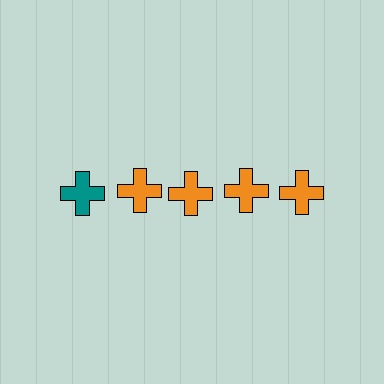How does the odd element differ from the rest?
It has a different color: teal instead of orange.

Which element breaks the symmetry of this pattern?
The teal cross in the top row, leftmost column breaks the symmetry. All other shapes are orange crosses.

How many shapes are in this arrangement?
There are 5 shapes arranged in a grid pattern.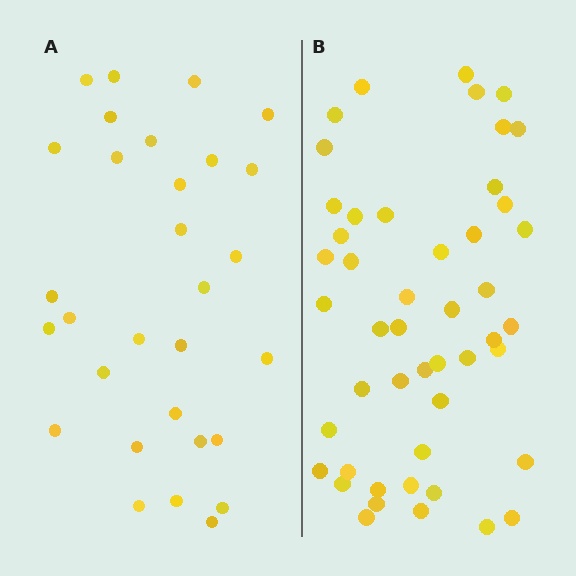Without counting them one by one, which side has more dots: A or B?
Region B (the right region) has more dots.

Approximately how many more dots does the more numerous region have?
Region B has approximately 20 more dots than region A.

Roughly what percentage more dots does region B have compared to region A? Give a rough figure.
About 60% more.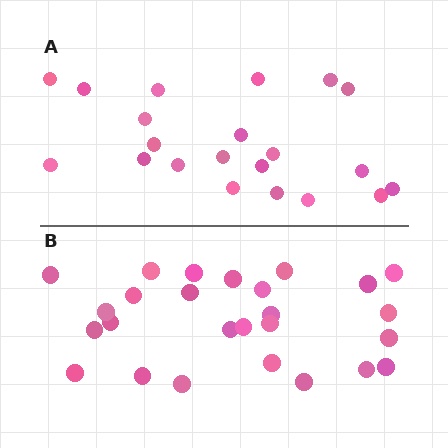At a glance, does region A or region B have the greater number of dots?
Region B (the bottom region) has more dots.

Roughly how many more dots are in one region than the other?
Region B has about 5 more dots than region A.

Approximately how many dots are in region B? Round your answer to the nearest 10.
About 30 dots. (The exact count is 26, which rounds to 30.)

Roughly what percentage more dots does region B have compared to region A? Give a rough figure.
About 25% more.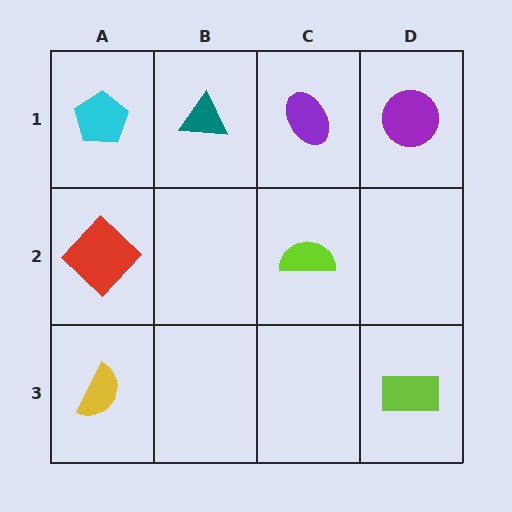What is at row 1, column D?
A purple circle.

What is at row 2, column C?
A lime semicircle.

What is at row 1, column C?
A purple ellipse.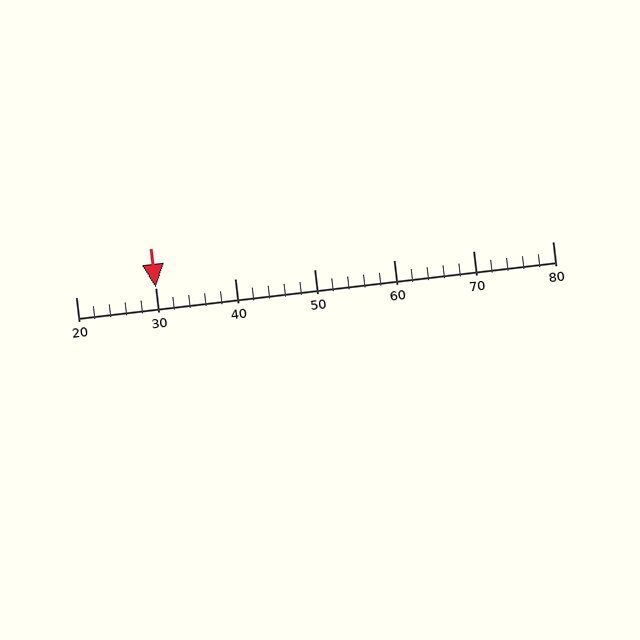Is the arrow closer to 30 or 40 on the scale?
The arrow is closer to 30.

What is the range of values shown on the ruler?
The ruler shows values from 20 to 80.